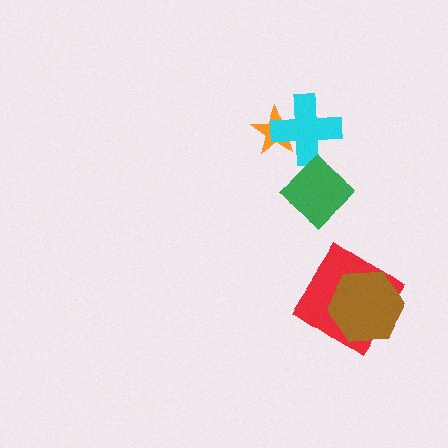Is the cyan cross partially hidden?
Yes, it is partially covered by another shape.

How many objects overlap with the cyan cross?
2 objects overlap with the cyan cross.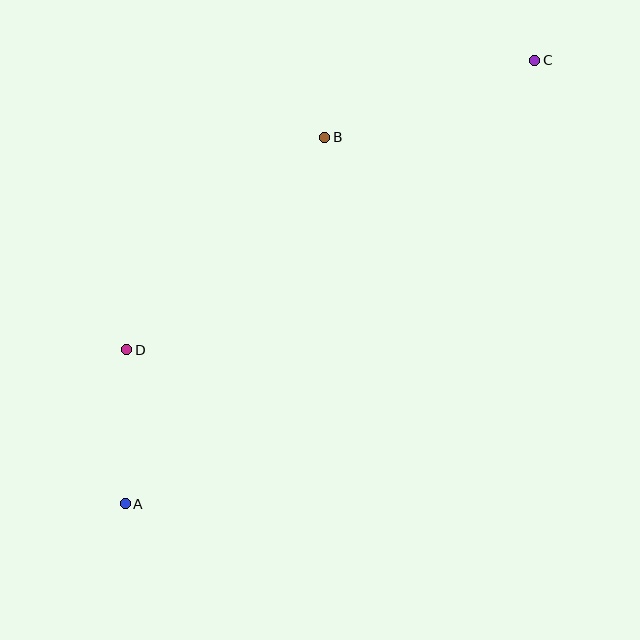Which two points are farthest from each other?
Points A and C are farthest from each other.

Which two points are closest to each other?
Points A and D are closest to each other.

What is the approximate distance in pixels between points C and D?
The distance between C and D is approximately 500 pixels.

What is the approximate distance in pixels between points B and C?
The distance between B and C is approximately 223 pixels.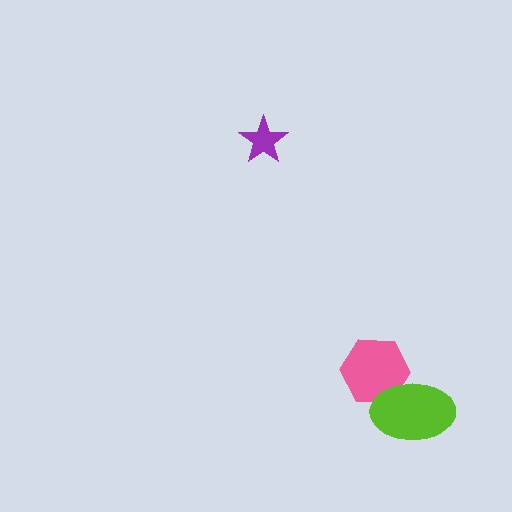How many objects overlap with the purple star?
0 objects overlap with the purple star.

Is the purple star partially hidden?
No, no other shape covers it.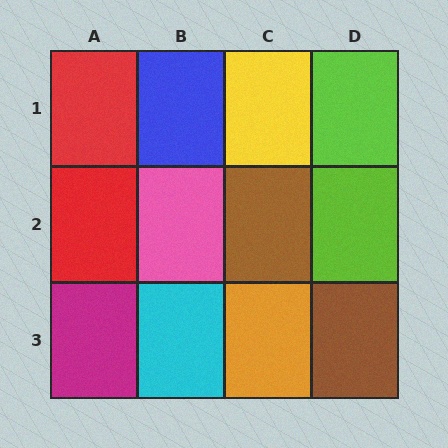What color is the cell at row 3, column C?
Orange.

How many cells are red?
2 cells are red.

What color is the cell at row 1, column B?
Blue.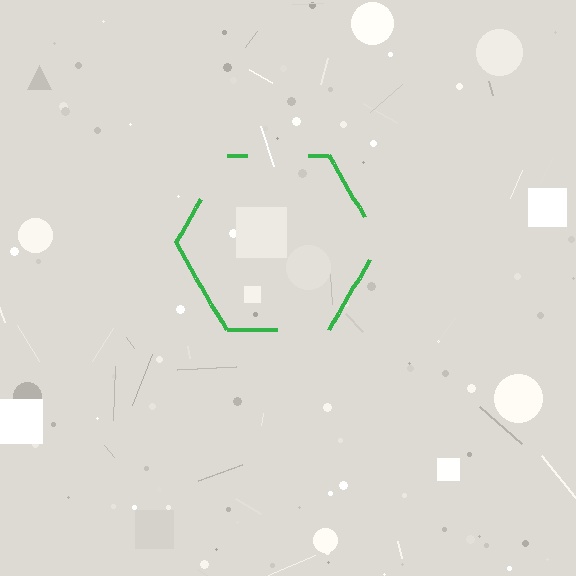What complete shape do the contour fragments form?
The contour fragments form a hexagon.